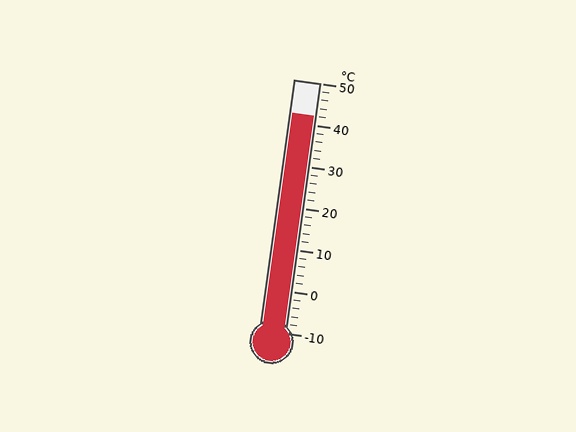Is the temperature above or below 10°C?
The temperature is above 10°C.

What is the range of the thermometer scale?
The thermometer scale ranges from -10°C to 50°C.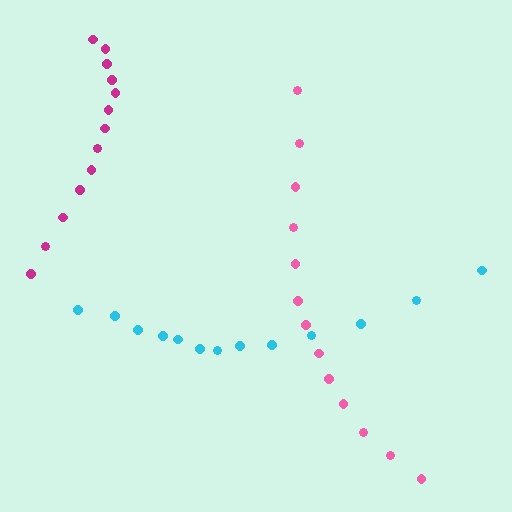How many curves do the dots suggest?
There are 3 distinct paths.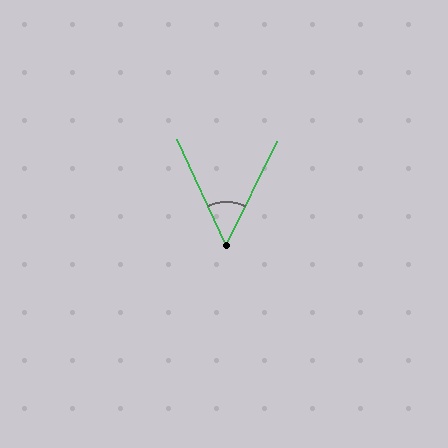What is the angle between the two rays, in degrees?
Approximately 51 degrees.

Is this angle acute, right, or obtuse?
It is acute.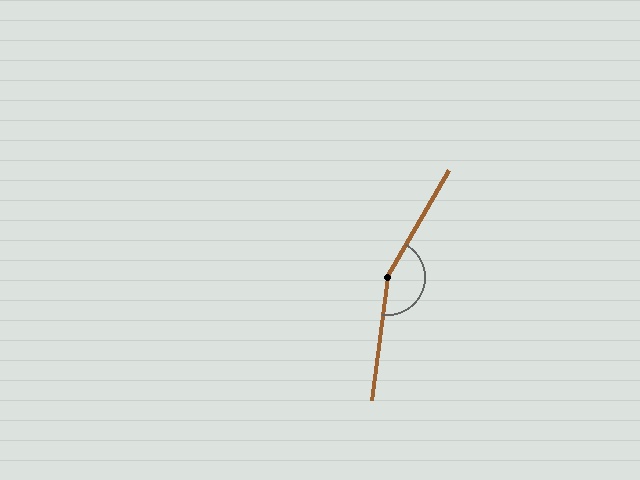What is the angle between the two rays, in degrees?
Approximately 158 degrees.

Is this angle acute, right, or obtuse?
It is obtuse.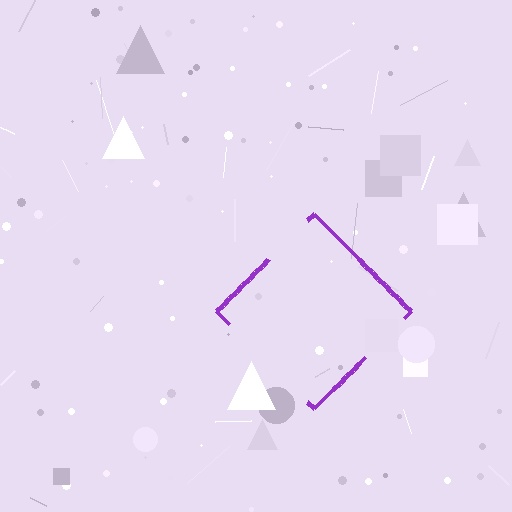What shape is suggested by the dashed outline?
The dashed outline suggests a diamond.